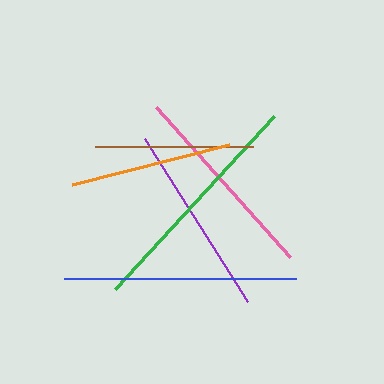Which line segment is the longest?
The green line is the longest at approximately 235 pixels.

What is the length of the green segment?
The green segment is approximately 235 pixels long.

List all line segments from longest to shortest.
From longest to shortest: green, blue, pink, purple, orange, brown.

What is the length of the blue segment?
The blue segment is approximately 232 pixels long.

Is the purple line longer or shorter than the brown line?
The purple line is longer than the brown line.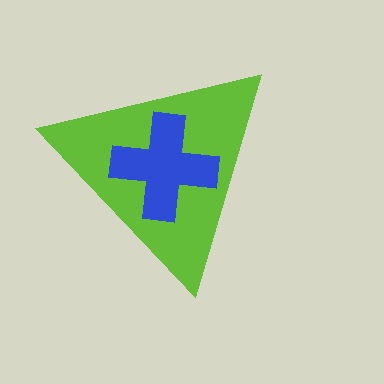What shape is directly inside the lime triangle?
The blue cross.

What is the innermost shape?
The blue cross.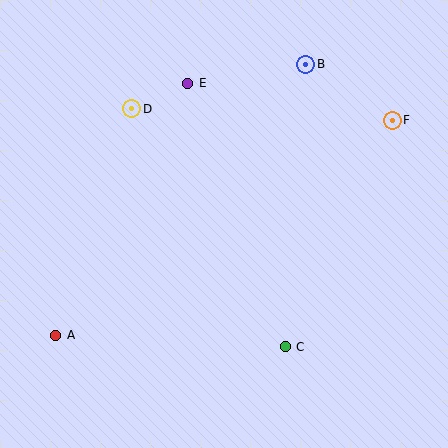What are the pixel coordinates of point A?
Point A is at (56, 335).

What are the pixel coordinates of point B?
Point B is at (306, 64).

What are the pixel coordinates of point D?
Point D is at (132, 109).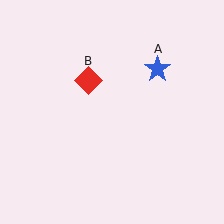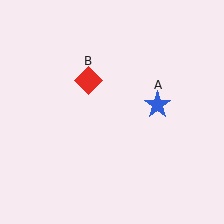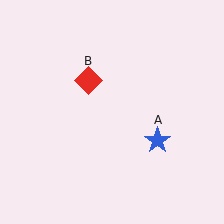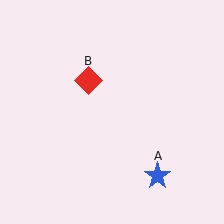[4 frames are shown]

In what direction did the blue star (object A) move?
The blue star (object A) moved down.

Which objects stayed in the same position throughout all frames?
Red diamond (object B) remained stationary.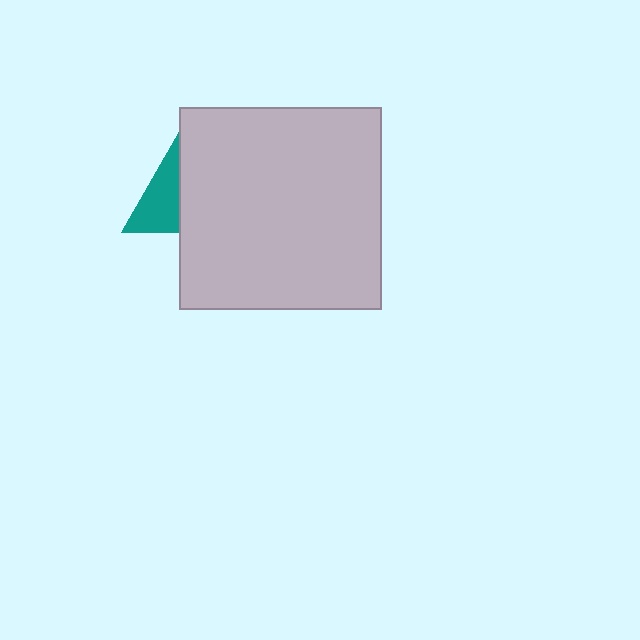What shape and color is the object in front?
The object in front is a light gray square.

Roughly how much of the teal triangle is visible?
A small part of it is visible (roughly 44%).